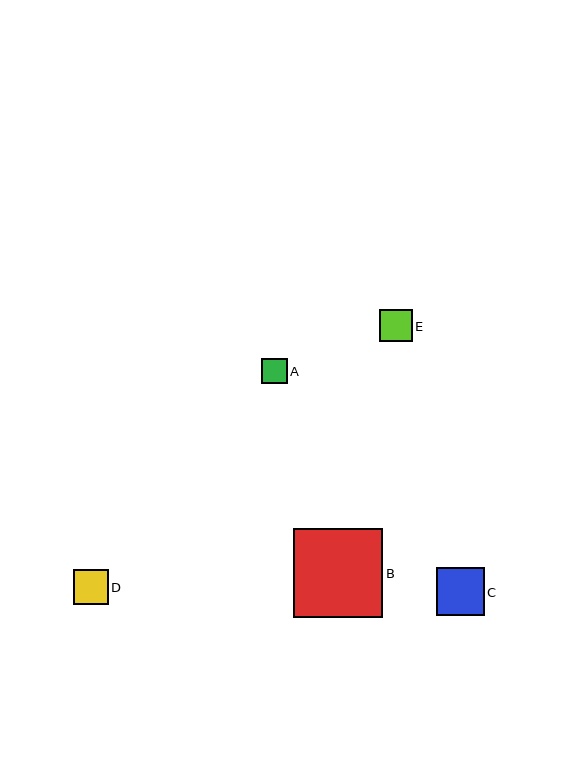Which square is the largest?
Square B is the largest with a size of approximately 89 pixels.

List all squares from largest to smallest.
From largest to smallest: B, C, D, E, A.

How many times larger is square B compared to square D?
Square B is approximately 2.5 times the size of square D.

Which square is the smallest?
Square A is the smallest with a size of approximately 25 pixels.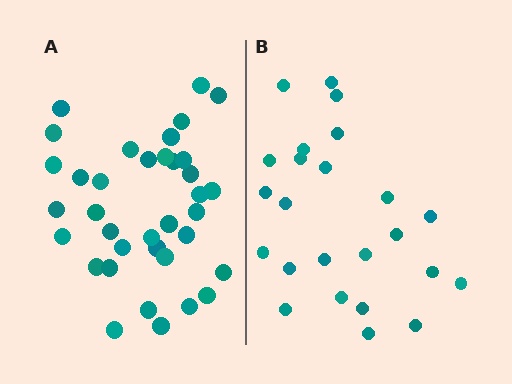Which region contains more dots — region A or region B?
Region A (the left region) has more dots.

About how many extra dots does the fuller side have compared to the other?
Region A has roughly 12 or so more dots than region B.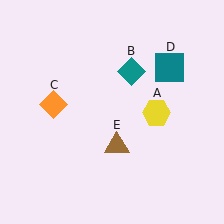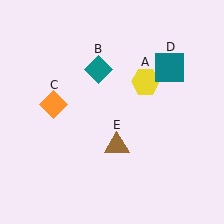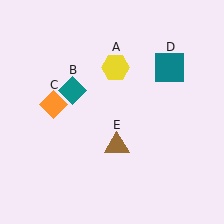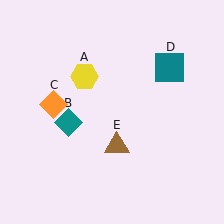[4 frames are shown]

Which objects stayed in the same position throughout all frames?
Orange diamond (object C) and teal square (object D) and brown triangle (object E) remained stationary.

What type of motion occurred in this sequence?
The yellow hexagon (object A), teal diamond (object B) rotated counterclockwise around the center of the scene.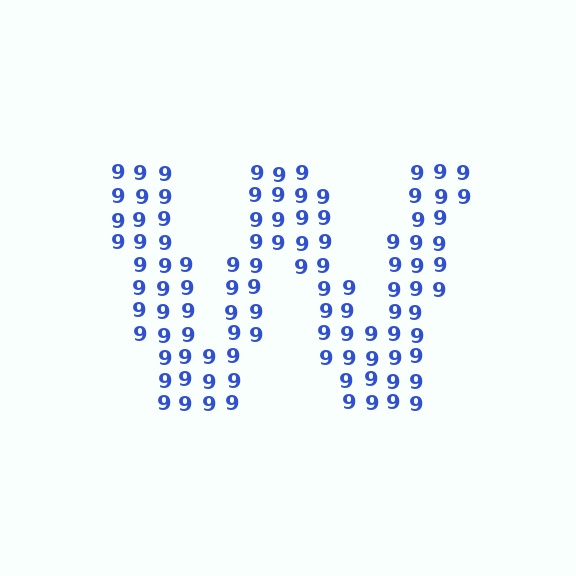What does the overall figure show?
The overall figure shows the letter W.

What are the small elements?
The small elements are digit 9's.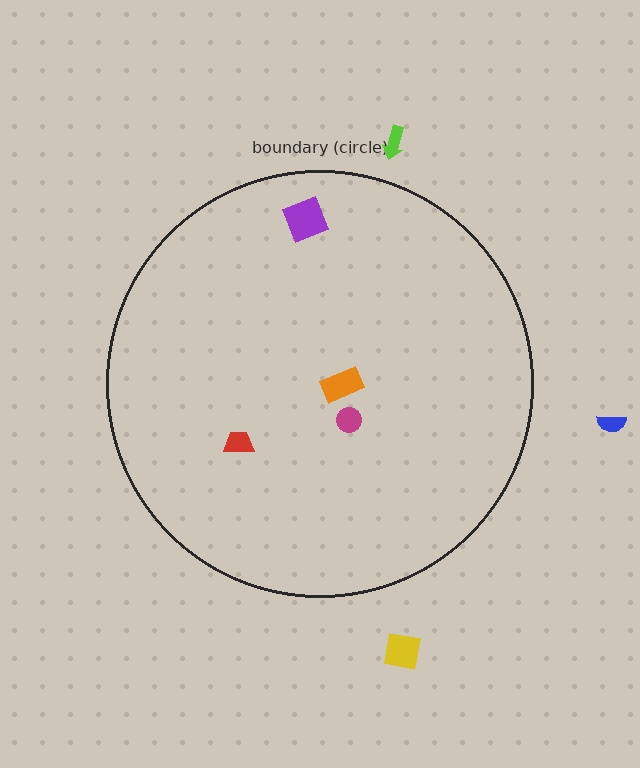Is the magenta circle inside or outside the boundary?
Inside.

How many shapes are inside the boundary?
4 inside, 3 outside.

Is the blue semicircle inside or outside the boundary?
Outside.